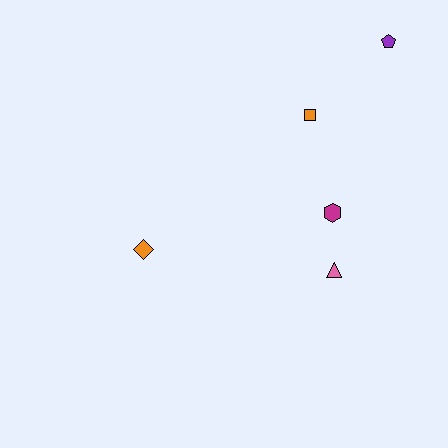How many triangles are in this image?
There is 1 triangle.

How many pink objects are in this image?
There is 1 pink object.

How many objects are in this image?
There are 5 objects.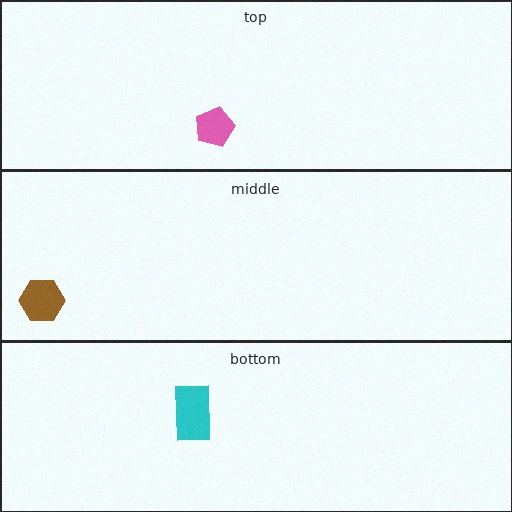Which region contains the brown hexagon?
The middle region.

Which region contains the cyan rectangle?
The bottom region.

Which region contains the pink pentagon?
The top region.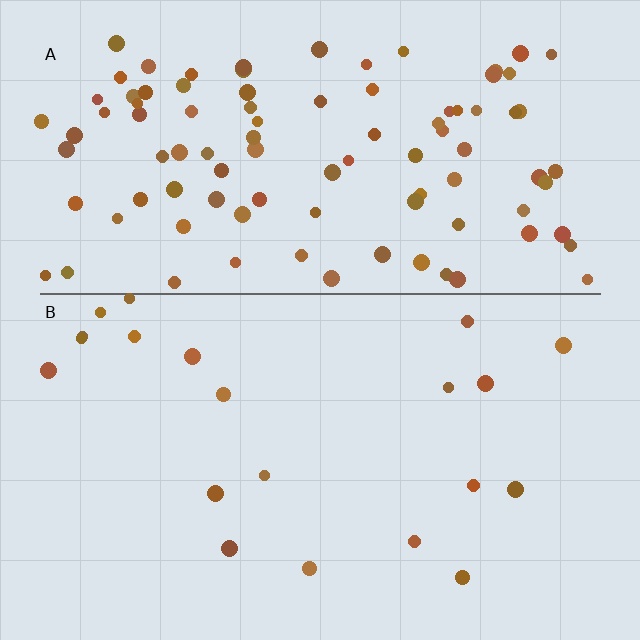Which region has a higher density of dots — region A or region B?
A (the top).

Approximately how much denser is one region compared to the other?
Approximately 4.8× — region A over region B.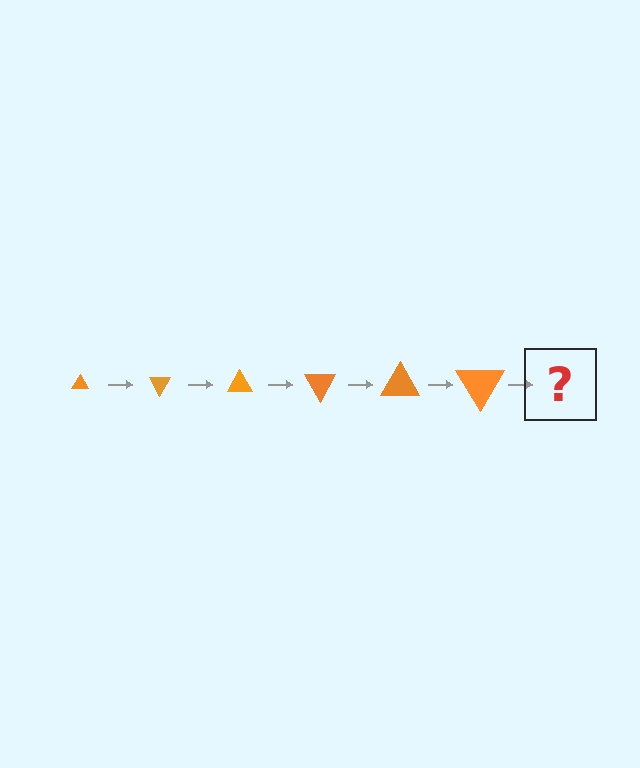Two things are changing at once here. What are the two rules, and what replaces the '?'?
The two rules are that the triangle grows larger each step and it rotates 60 degrees each step. The '?' should be a triangle, larger than the previous one and rotated 360 degrees from the start.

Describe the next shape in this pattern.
It should be a triangle, larger than the previous one and rotated 360 degrees from the start.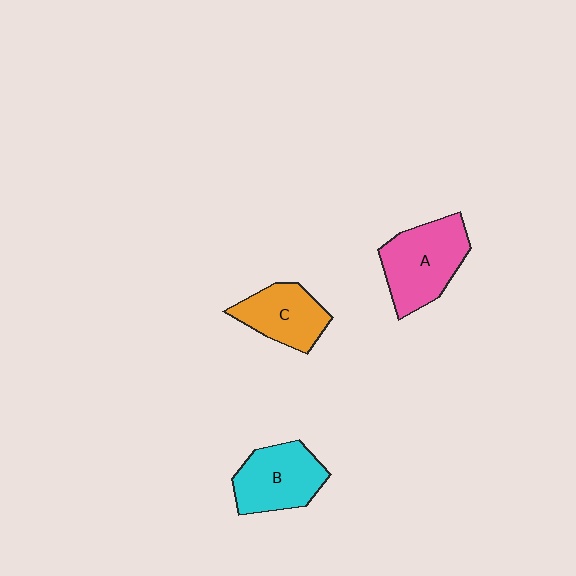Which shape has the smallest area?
Shape C (orange).